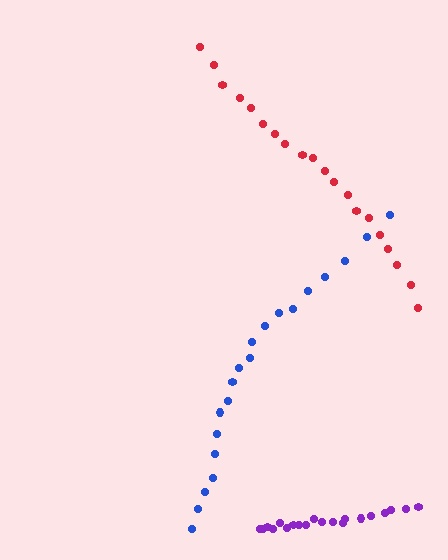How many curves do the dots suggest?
There are 3 distinct paths.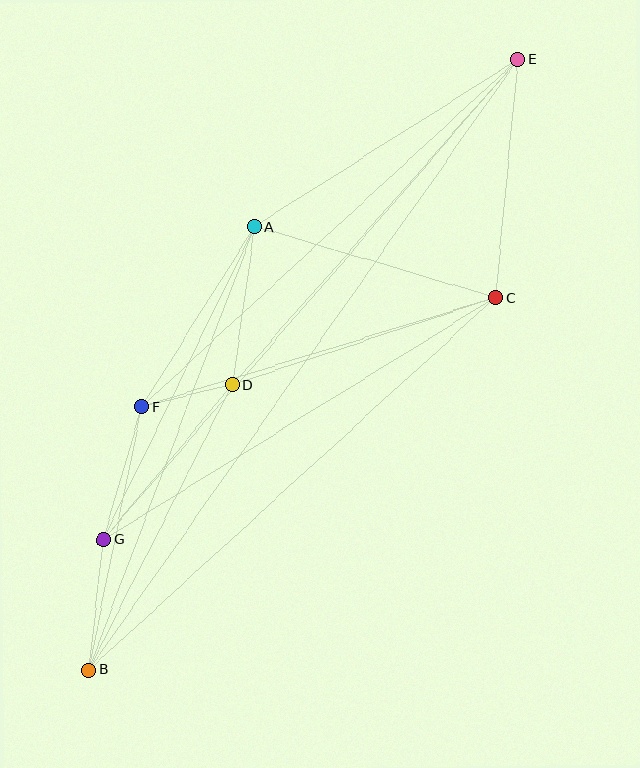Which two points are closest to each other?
Points D and F are closest to each other.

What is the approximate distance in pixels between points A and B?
The distance between A and B is approximately 473 pixels.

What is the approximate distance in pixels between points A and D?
The distance between A and D is approximately 160 pixels.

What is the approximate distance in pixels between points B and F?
The distance between B and F is approximately 268 pixels.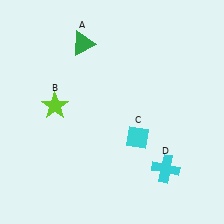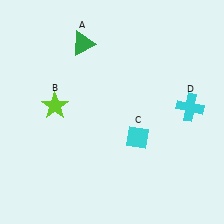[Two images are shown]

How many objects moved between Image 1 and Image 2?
1 object moved between the two images.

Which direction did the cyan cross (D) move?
The cyan cross (D) moved up.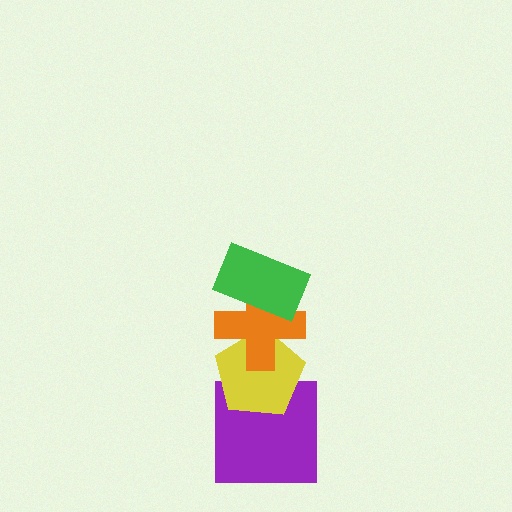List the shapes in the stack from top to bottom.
From top to bottom: the green rectangle, the orange cross, the yellow pentagon, the purple square.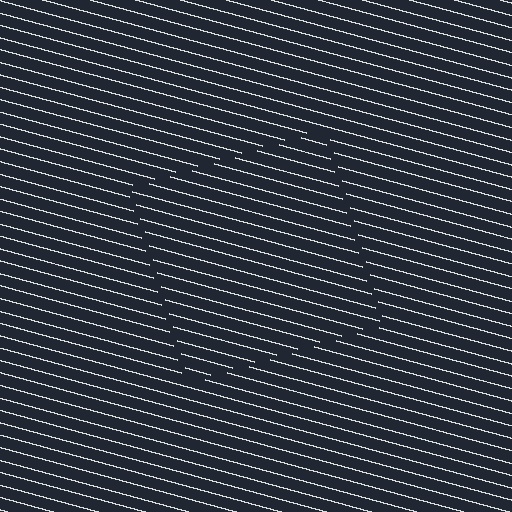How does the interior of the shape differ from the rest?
The interior of the shape contains the same grating, shifted by half a period — the contour is defined by the phase discontinuity where line-ends from the inner and outer gratings abut.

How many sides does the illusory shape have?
4 sides — the line-ends trace a square.